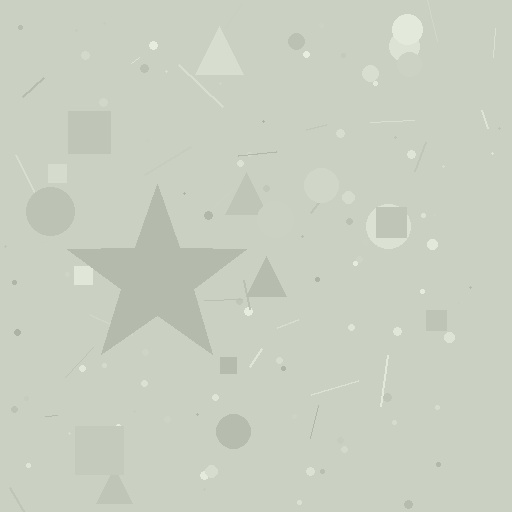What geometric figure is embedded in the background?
A star is embedded in the background.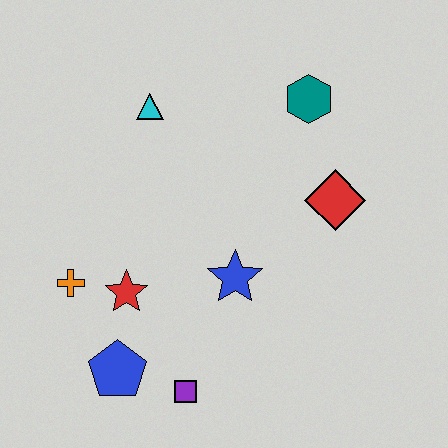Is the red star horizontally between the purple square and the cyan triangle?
No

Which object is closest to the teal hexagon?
The red diamond is closest to the teal hexagon.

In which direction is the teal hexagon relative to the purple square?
The teal hexagon is above the purple square.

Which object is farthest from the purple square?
The teal hexagon is farthest from the purple square.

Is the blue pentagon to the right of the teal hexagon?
No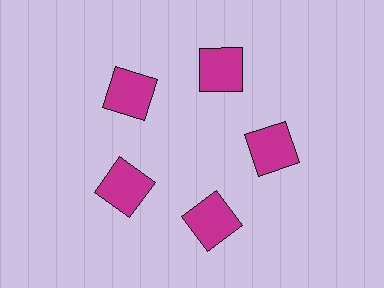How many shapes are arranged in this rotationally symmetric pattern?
There are 5 shapes, arranged in 5 groups of 1.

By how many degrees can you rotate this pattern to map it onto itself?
The pattern maps onto itself every 72 degrees of rotation.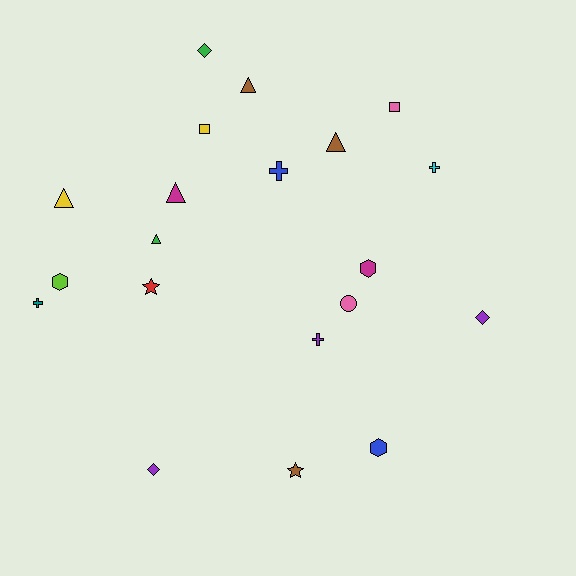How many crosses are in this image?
There are 4 crosses.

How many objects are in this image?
There are 20 objects.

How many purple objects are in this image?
There are 3 purple objects.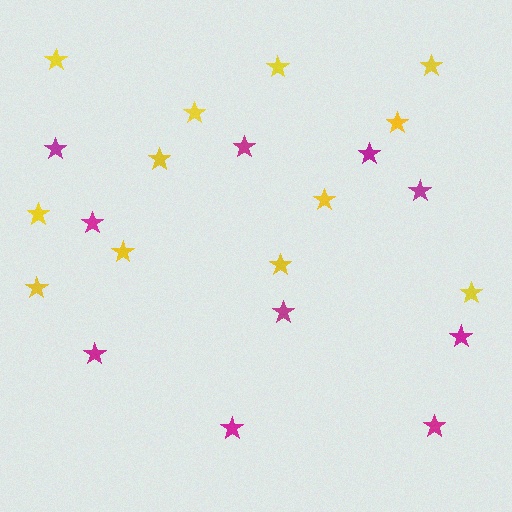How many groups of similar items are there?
There are 2 groups: one group of yellow stars (12) and one group of magenta stars (10).